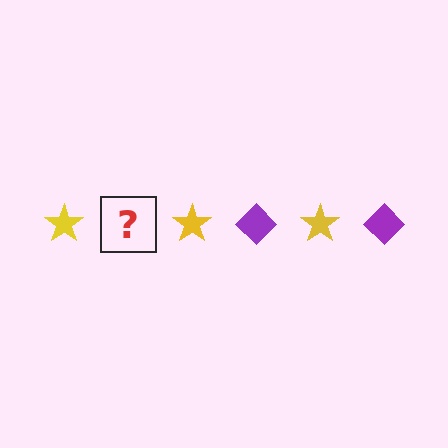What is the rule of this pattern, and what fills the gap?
The rule is that the pattern alternates between yellow star and purple diamond. The gap should be filled with a purple diamond.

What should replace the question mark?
The question mark should be replaced with a purple diamond.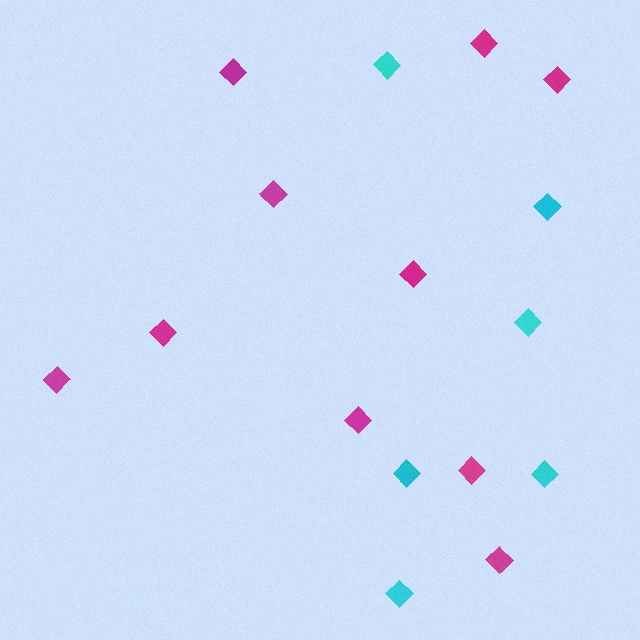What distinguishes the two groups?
There are 2 groups: one group of cyan diamonds (6) and one group of magenta diamonds (10).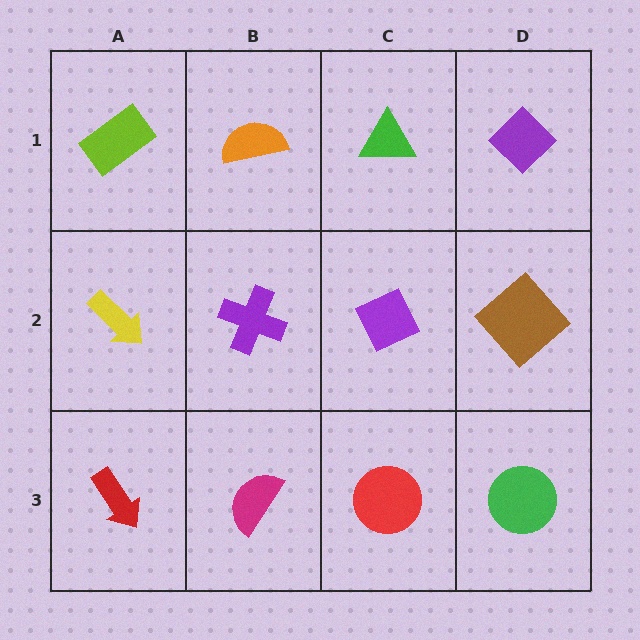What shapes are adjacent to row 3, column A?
A yellow arrow (row 2, column A), a magenta semicircle (row 3, column B).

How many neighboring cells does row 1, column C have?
3.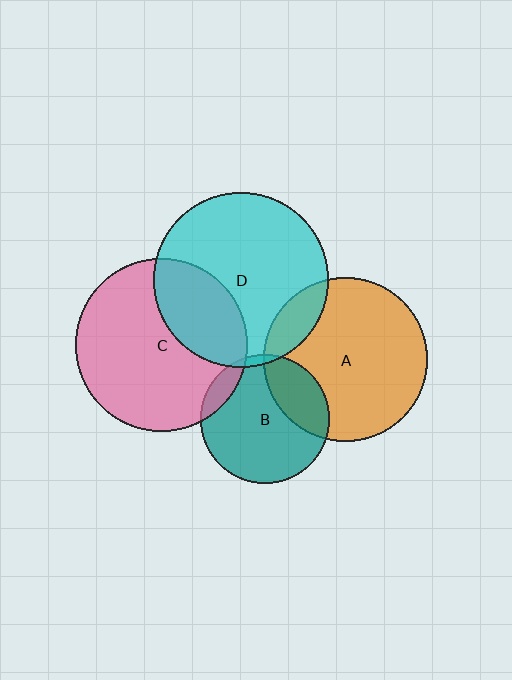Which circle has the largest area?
Circle D (cyan).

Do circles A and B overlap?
Yes.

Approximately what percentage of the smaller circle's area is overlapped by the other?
Approximately 25%.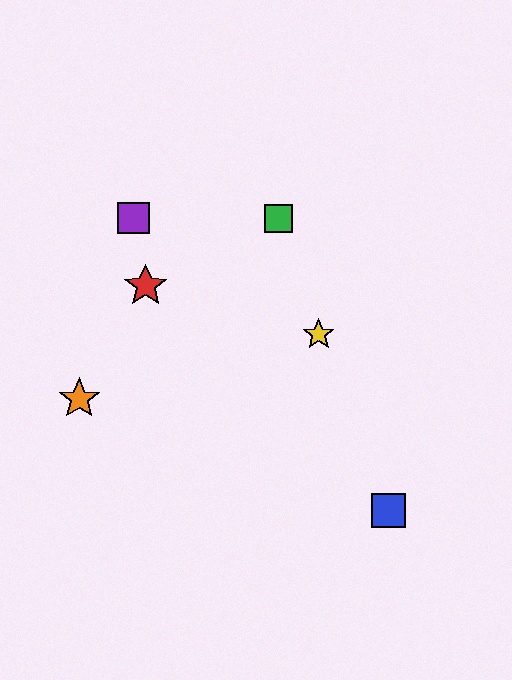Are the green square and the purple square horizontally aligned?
Yes, both are at y≈218.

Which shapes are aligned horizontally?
The green square, the purple square are aligned horizontally.